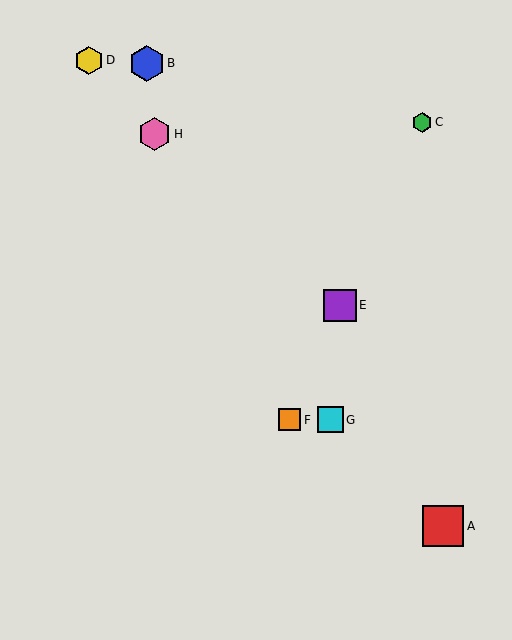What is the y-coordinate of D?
Object D is at y≈60.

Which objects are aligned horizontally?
Objects F, G are aligned horizontally.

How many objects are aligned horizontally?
2 objects (F, G) are aligned horizontally.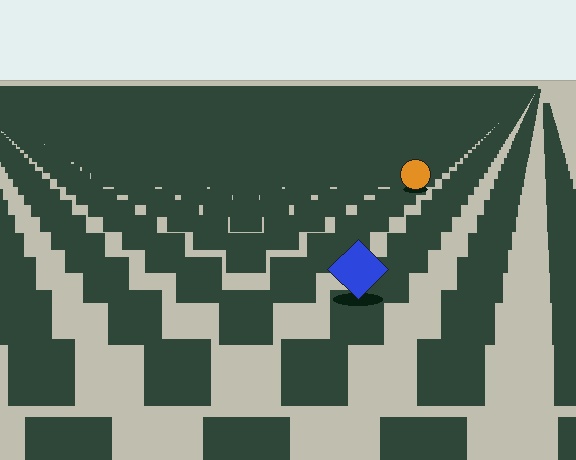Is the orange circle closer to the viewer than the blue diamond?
No. The blue diamond is closer — you can tell from the texture gradient: the ground texture is coarser near it.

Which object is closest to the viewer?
The blue diamond is closest. The texture marks near it are larger and more spread out.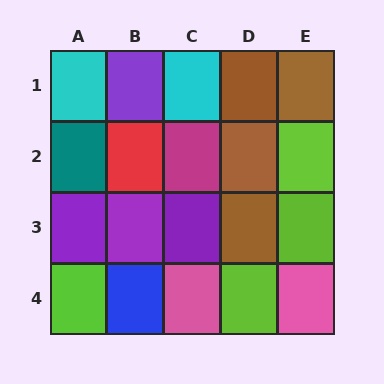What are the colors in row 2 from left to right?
Teal, red, magenta, brown, lime.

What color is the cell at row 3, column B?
Purple.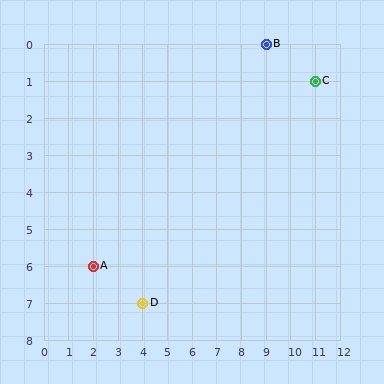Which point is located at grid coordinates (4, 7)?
Point D is at (4, 7).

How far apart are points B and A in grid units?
Points B and A are 7 columns and 6 rows apart (about 9.2 grid units diagonally).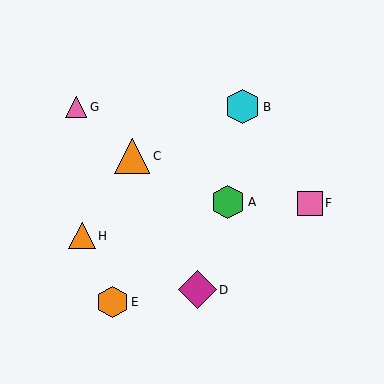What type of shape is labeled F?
Shape F is a pink square.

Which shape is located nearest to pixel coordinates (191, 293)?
The magenta diamond (labeled D) at (198, 290) is nearest to that location.